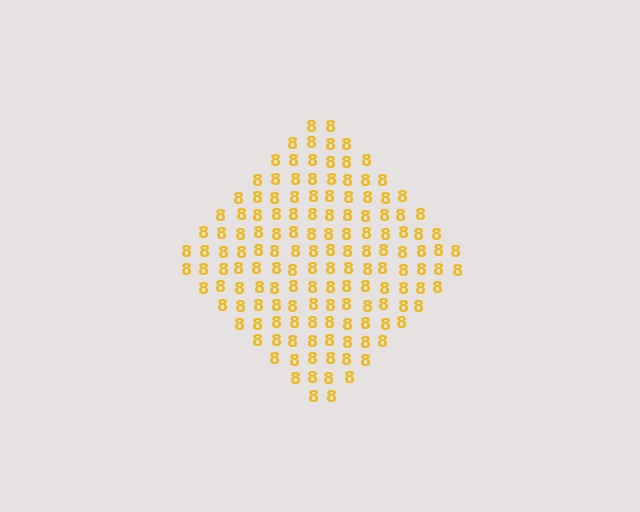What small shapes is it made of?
It is made of small digit 8's.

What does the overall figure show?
The overall figure shows a diamond.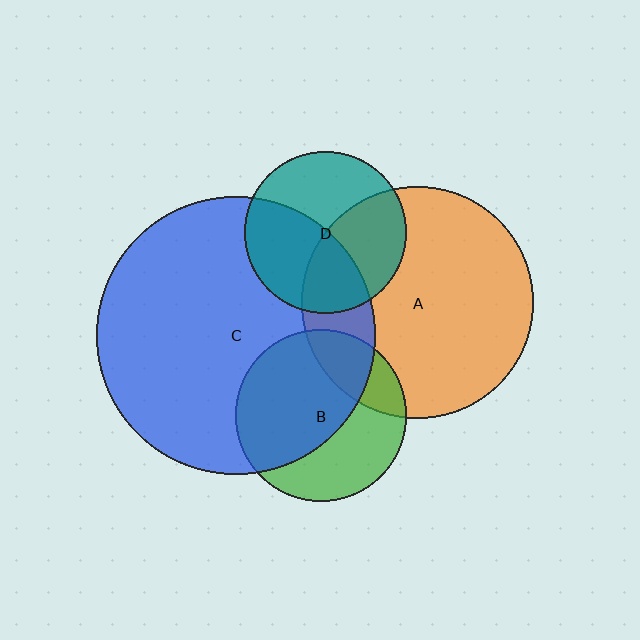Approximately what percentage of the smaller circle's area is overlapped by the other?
Approximately 20%.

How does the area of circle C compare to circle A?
Approximately 1.4 times.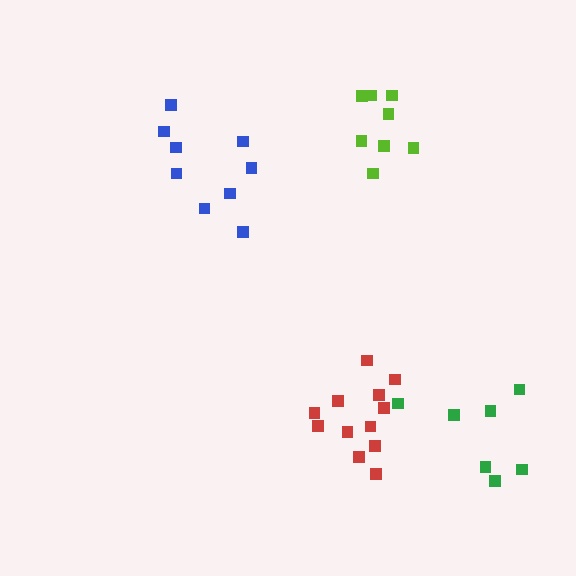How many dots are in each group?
Group 1: 9 dots, Group 2: 8 dots, Group 3: 7 dots, Group 4: 12 dots (36 total).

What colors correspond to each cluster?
The clusters are colored: blue, lime, green, red.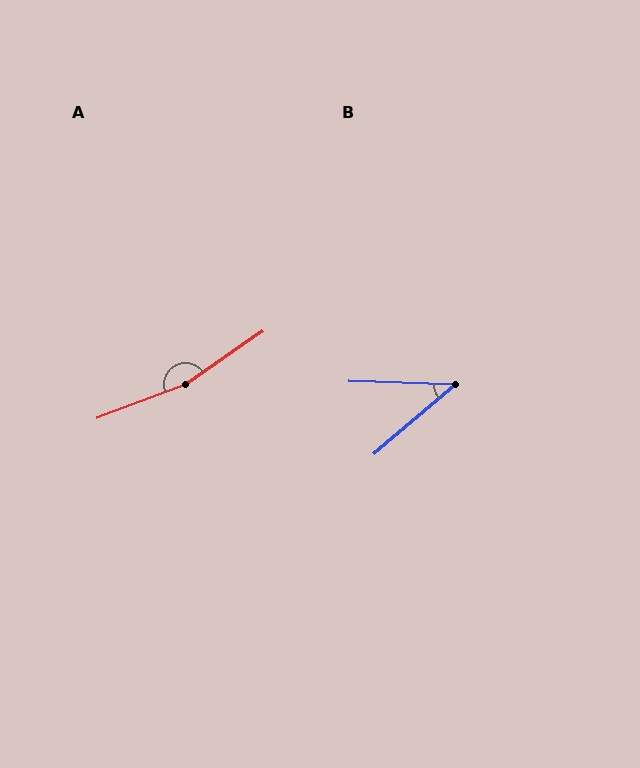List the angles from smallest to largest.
B (43°), A (166°).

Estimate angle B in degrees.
Approximately 43 degrees.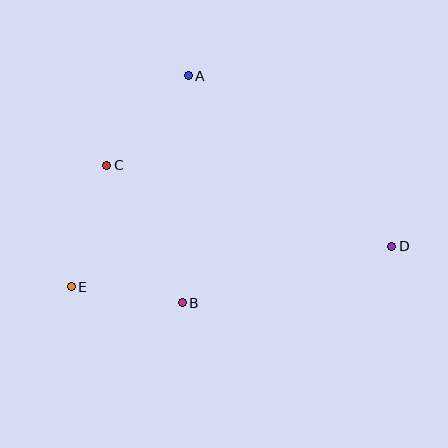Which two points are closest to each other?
Points B and E are closest to each other.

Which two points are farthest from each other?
Points D and E are farthest from each other.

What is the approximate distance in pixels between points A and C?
The distance between A and C is approximately 121 pixels.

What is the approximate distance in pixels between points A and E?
The distance between A and E is approximately 241 pixels.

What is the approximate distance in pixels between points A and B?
The distance between A and B is approximately 227 pixels.